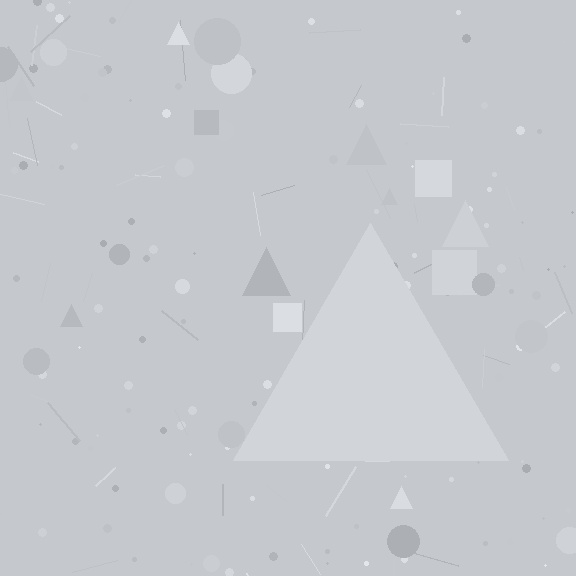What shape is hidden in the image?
A triangle is hidden in the image.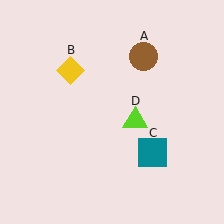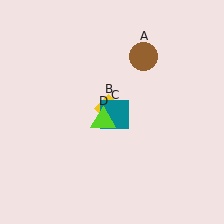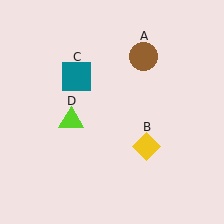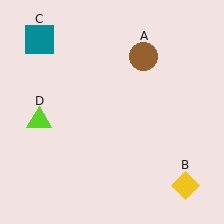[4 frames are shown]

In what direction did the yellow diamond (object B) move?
The yellow diamond (object B) moved down and to the right.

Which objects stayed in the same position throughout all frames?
Brown circle (object A) remained stationary.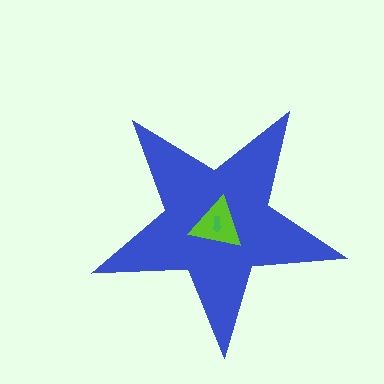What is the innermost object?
The green arrow.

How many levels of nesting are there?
3.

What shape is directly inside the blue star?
The lime triangle.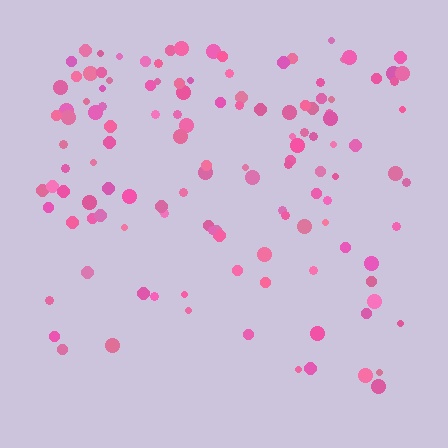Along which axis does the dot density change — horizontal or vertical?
Vertical.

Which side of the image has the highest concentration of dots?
The top.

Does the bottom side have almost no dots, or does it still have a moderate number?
Still a moderate number, just noticeably fewer than the top.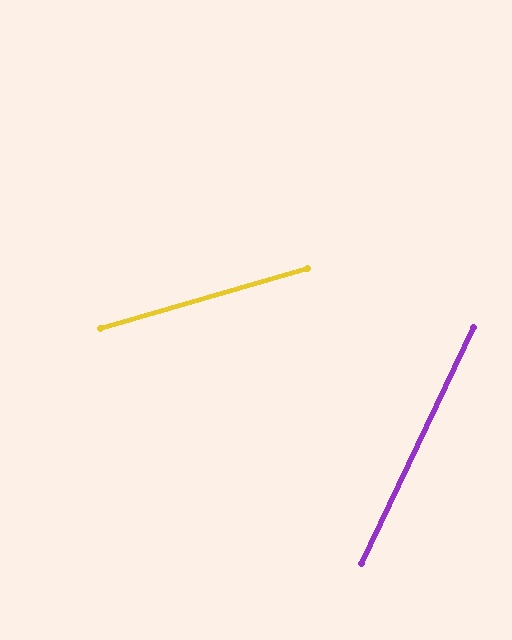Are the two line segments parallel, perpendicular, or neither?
Neither parallel nor perpendicular — they differ by about 49°.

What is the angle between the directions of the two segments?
Approximately 49 degrees.